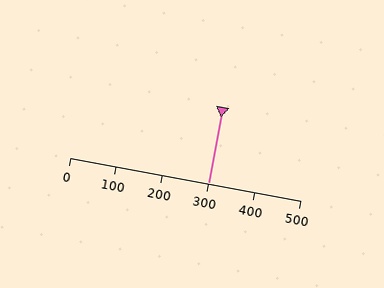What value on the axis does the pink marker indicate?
The marker indicates approximately 300.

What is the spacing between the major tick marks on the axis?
The major ticks are spaced 100 apart.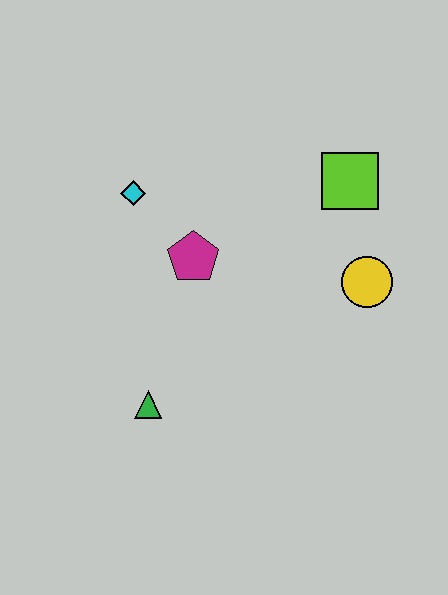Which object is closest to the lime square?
The yellow circle is closest to the lime square.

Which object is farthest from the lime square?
The green triangle is farthest from the lime square.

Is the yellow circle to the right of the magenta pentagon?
Yes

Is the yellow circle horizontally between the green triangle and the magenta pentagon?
No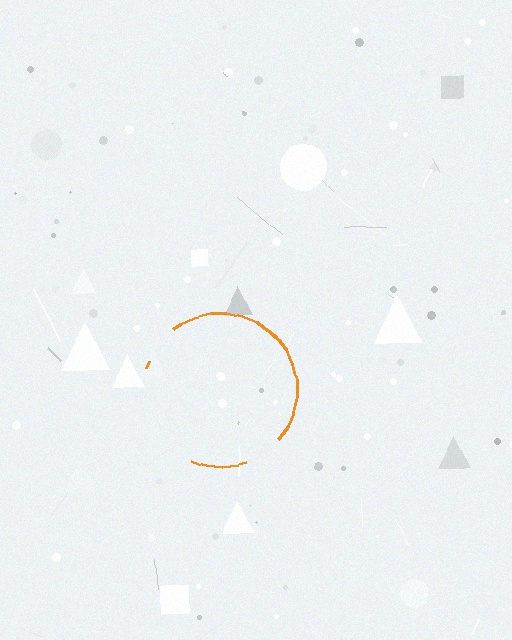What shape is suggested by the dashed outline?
The dashed outline suggests a circle.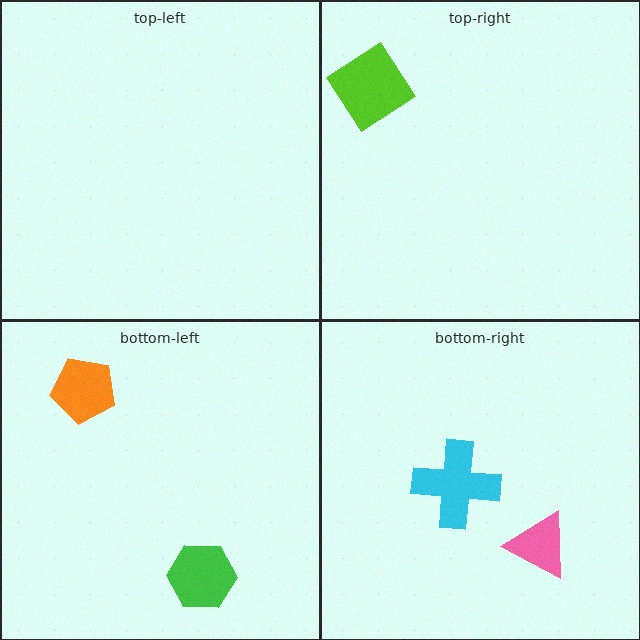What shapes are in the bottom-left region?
The orange pentagon, the green hexagon.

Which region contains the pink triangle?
The bottom-right region.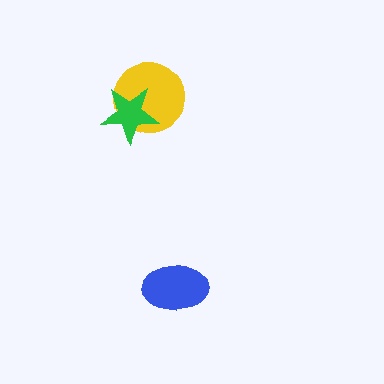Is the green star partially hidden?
No, no other shape covers it.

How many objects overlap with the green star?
1 object overlaps with the green star.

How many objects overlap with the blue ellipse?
0 objects overlap with the blue ellipse.